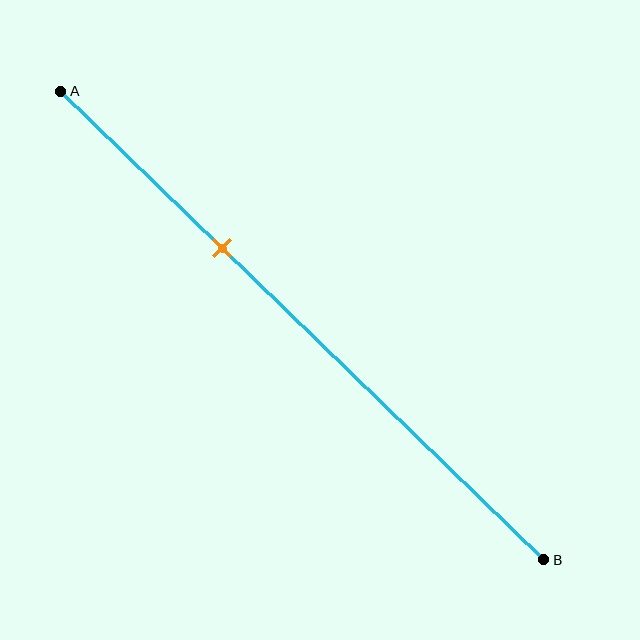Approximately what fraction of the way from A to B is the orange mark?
The orange mark is approximately 35% of the way from A to B.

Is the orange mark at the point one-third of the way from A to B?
Yes, the mark is approximately at the one-third point.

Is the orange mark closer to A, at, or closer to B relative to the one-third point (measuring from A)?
The orange mark is approximately at the one-third point of segment AB.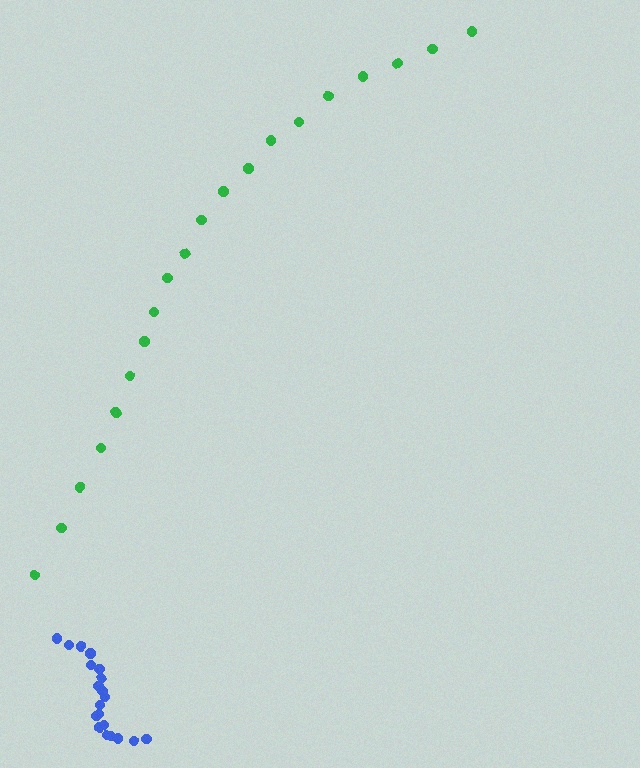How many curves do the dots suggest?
There are 2 distinct paths.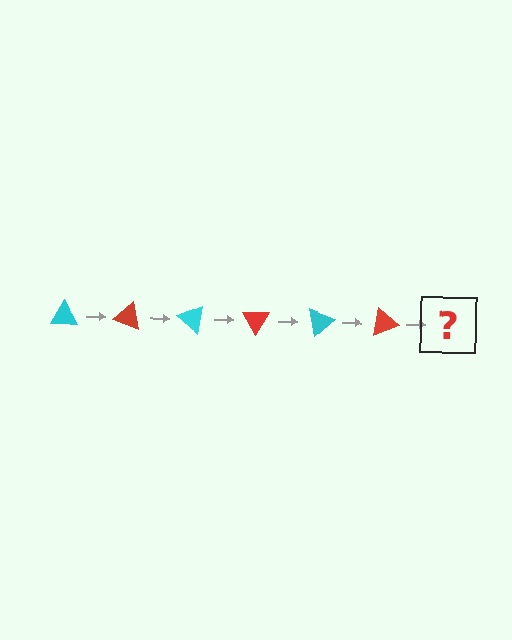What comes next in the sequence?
The next element should be a cyan triangle, rotated 120 degrees from the start.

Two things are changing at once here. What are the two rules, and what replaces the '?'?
The two rules are that it rotates 20 degrees each step and the color cycles through cyan and red. The '?' should be a cyan triangle, rotated 120 degrees from the start.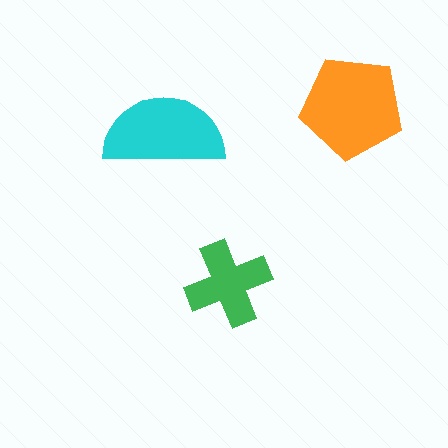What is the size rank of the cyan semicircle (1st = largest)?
2nd.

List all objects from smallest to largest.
The green cross, the cyan semicircle, the orange pentagon.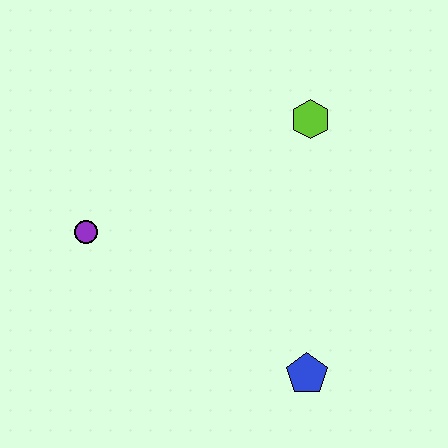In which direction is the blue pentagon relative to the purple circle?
The blue pentagon is to the right of the purple circle.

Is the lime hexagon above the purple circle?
Yes